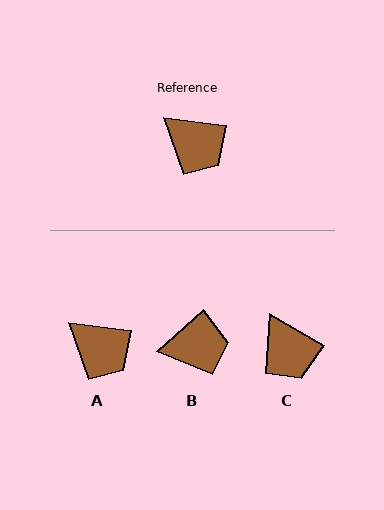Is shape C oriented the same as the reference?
No, it is off by about 23 degrees.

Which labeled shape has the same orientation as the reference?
A.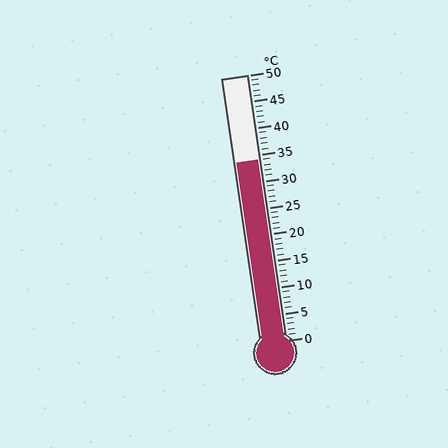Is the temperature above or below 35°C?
The temperature is below 35°C.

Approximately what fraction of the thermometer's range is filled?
The thermometer is filled to approximately 70% of its range.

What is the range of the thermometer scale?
The thermometer scale ranges from 0°C to 50°C.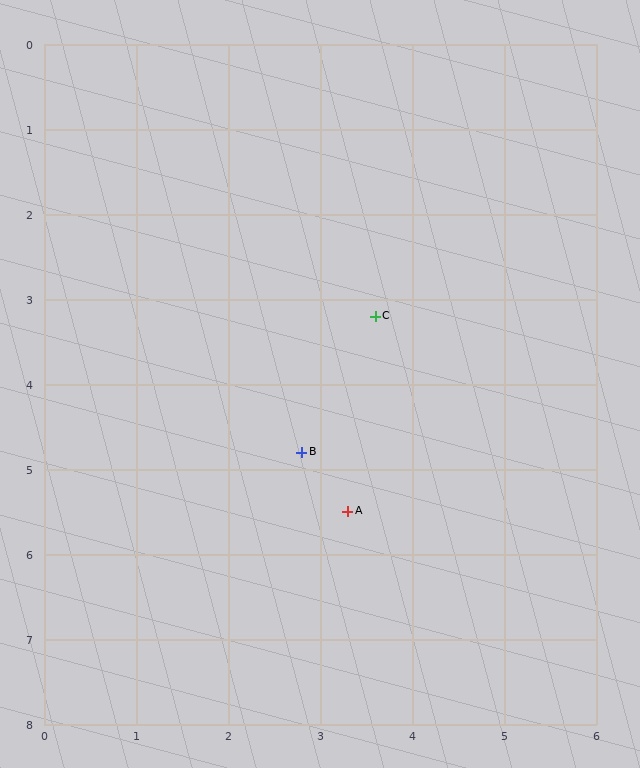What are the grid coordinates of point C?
Point C is at approximately (3.6, 3.2).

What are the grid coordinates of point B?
Point B is at approximately (2.8, 4.8).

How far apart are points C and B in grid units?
Points C and B are about 1.8 grid units apart.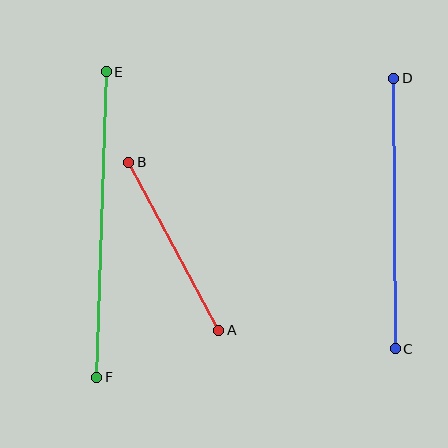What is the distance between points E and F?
The distance is approximately 306 pixels.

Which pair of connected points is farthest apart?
Points E and F are farthest apart.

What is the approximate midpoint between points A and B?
The midpoint is at approximately (174, 246) pixels.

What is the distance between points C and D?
The distance is approximately 271 pixels.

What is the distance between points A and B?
The distance is approximately 191 pixels.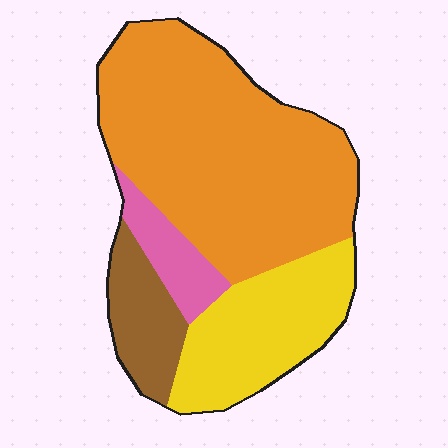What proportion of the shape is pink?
Pink covers about 10% of the shape.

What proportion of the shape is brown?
Brown covers around 10% of the shape.